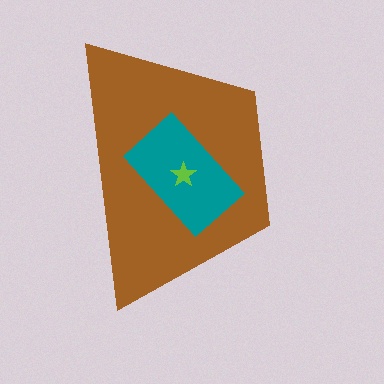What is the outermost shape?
The brown trapezoid.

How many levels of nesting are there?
3.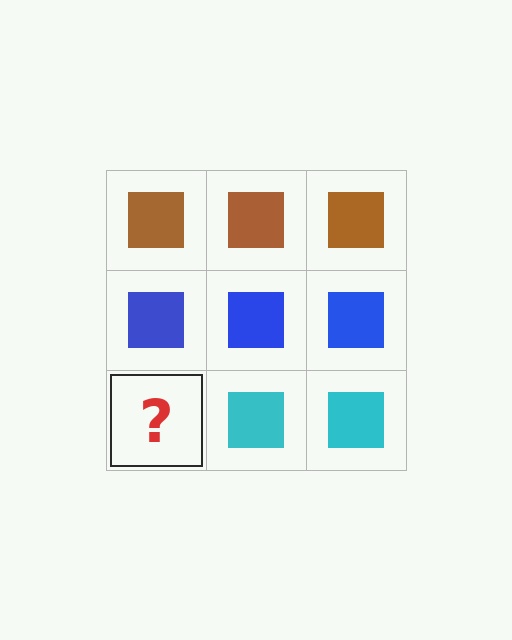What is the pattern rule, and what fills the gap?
The rule is that each row has a consistent color. The gap should be filled with a cyan square.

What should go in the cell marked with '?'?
The missing cell should contain a cyan square.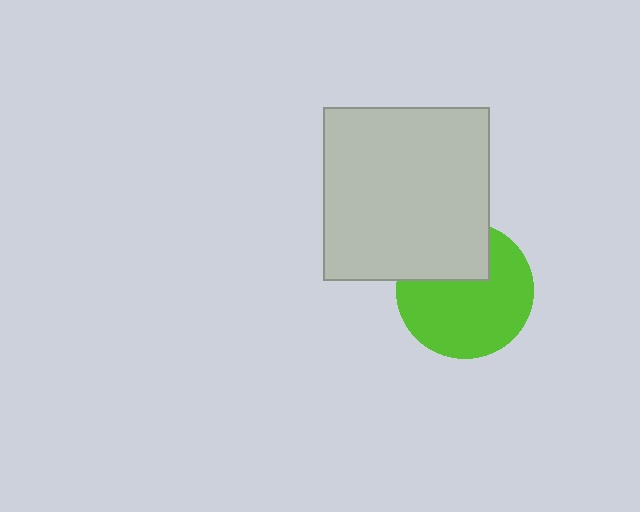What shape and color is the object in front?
The object in front is a light gray rectangle.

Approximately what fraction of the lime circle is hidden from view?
Roughly 30% of the lime circle is hidden behind the light gray rectangle.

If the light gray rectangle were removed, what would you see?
You would see the complete lime circle.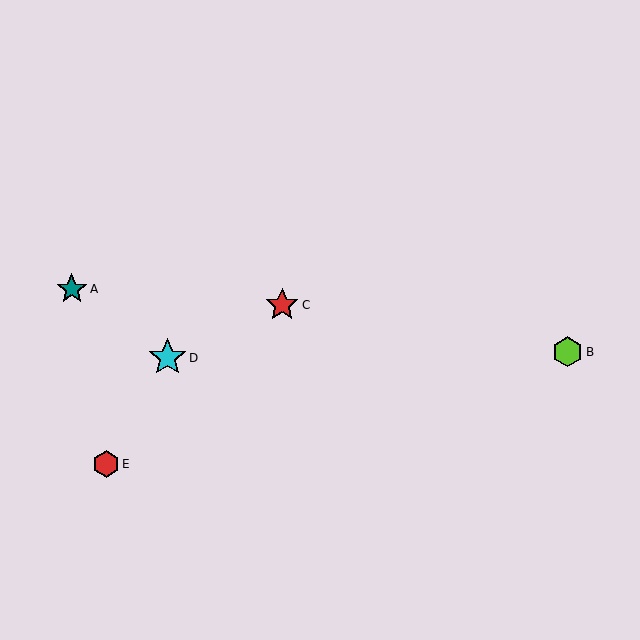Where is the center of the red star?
The center of the red star is at (282, 305).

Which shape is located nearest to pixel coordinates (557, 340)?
The lime hexagon (labeled B) at (567, 352) is nearest to that location.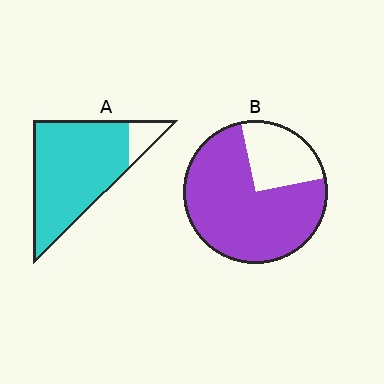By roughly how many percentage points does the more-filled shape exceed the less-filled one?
By roughly 15 percentage points (A over B).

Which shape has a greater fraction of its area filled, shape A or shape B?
Shape A.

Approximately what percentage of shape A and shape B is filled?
A is approximately 90% and B is approximately 75%.